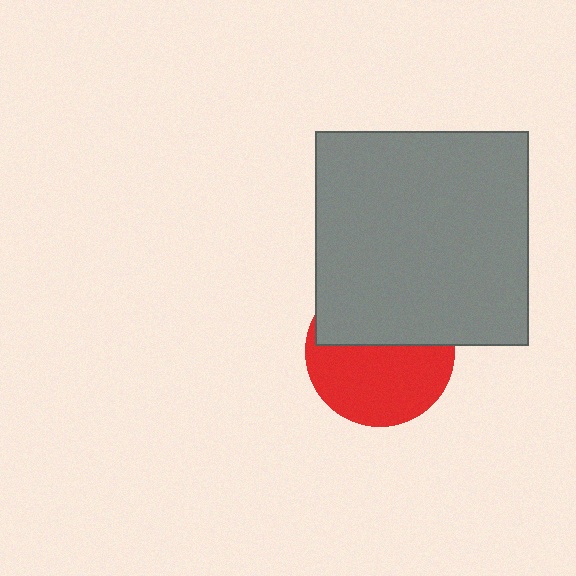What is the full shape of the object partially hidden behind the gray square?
The partially hidden object is a red circle.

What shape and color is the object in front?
The object in front is a gray square.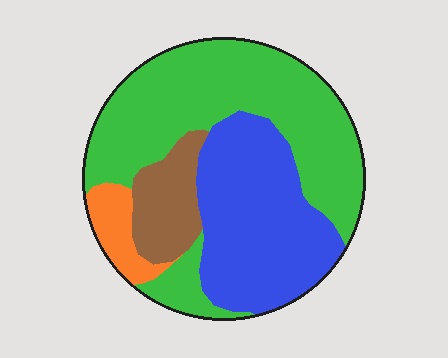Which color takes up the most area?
Green, at roughly 50%.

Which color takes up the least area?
Orange, at roughly 5%.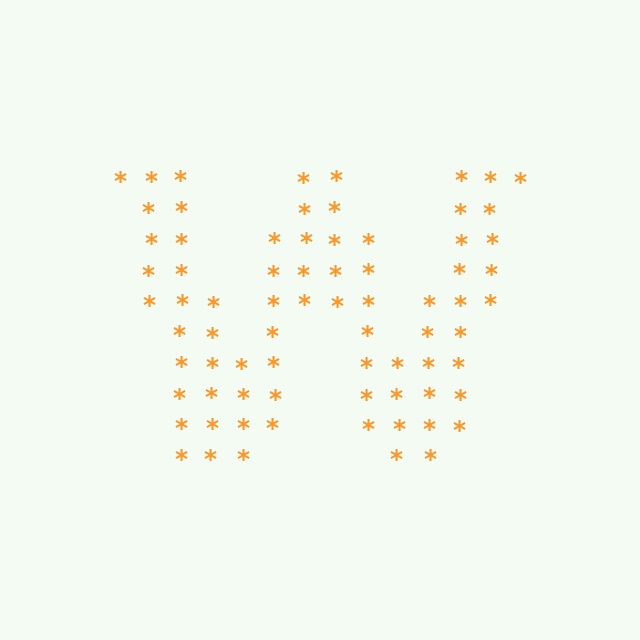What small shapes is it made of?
It is made of small asterisks.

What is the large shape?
The large shape is the letter W.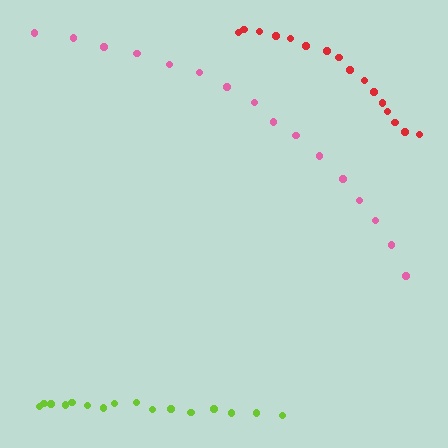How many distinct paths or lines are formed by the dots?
There are 3 distinct paths.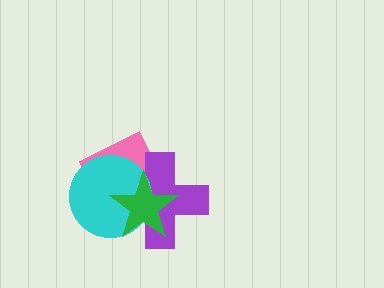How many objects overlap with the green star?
3 objects overlap with the green star.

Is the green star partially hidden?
No, no other shape covers it.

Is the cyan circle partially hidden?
Yes, it is partially covered by another shape.